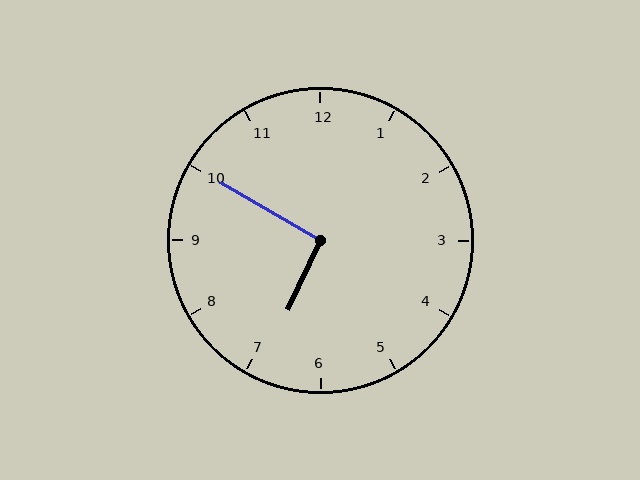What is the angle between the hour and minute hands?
Approximately 95 degrees.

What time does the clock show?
6:50.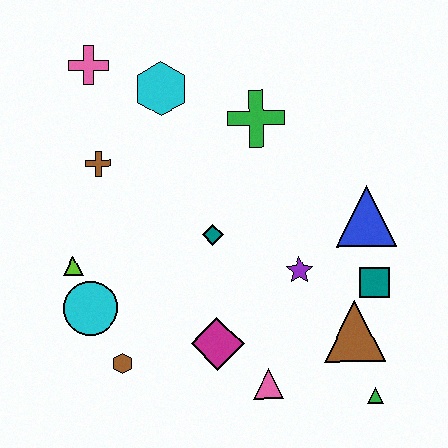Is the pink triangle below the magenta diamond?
Yes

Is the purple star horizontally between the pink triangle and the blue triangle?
Yes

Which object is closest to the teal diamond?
The purple star is closest to the teal diamond.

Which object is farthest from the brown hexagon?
The pink cross is farthest from the brown hexagon.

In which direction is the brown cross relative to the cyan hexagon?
The brown cross is below the cyan hexagon.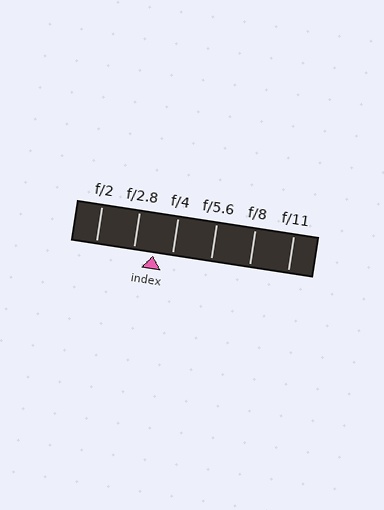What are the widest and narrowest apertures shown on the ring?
The widest aperture shown is f/2 and the narrowest is f/11.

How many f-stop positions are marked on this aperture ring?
There are 6 f-stop positions marked.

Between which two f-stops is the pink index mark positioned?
The index mark is between f/2.8 and f/4.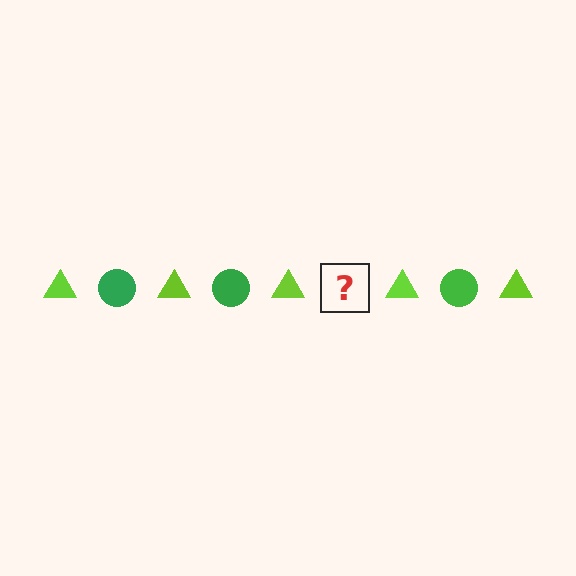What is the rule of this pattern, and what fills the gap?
The rule is that the pattern alternates between lime triangle and green circle. The gap should be filled with a green circle.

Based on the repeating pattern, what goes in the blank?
The blank should be a green circle.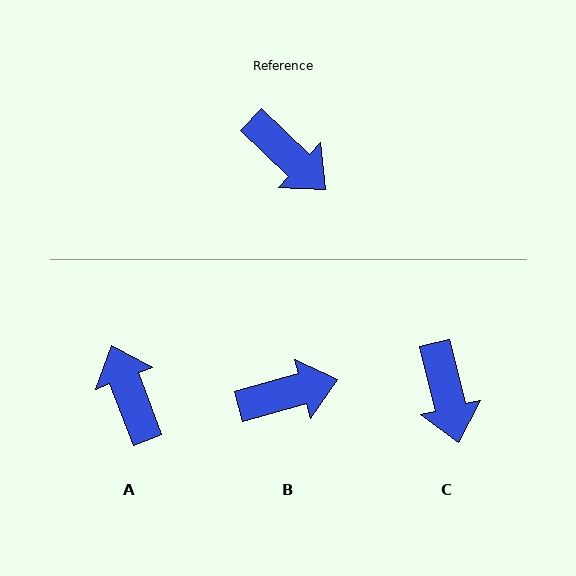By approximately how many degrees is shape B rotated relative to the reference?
Approximately 59 degrees counter-clockwise.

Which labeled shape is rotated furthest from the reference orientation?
A, about 154 degrees away.